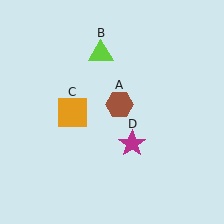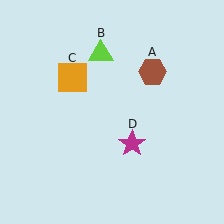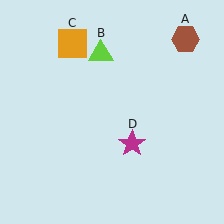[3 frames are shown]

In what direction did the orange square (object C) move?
The orange square (object C) moved up.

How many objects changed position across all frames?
2 objects changed position: brown hexagon (object A), orange square (object C).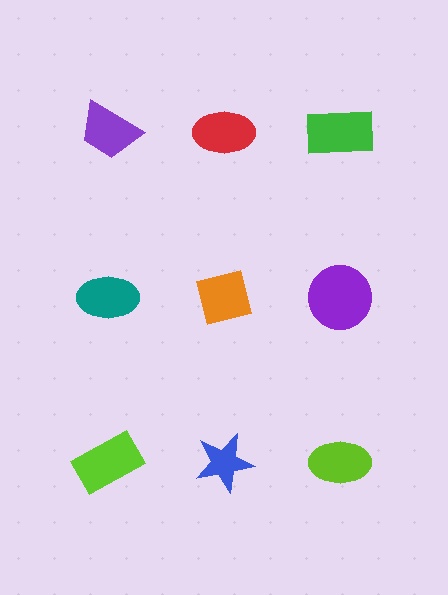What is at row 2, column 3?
A purple circle.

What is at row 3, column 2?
A blue star.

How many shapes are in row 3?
3 shapes.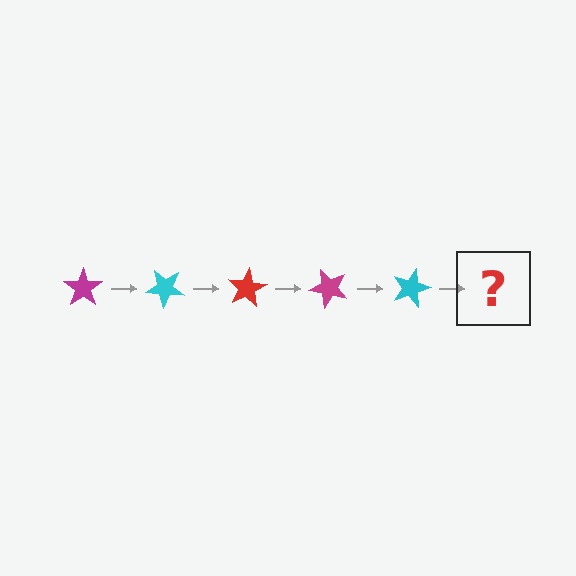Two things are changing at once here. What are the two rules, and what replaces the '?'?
The two rules are that it rotates 40 degrees each step and the color cycles through magenta, cyan, and red. The '?' should be a red star, rotated 200 degrees from the start.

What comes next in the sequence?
The next element should be a red star, rotated 200 degrees from the start.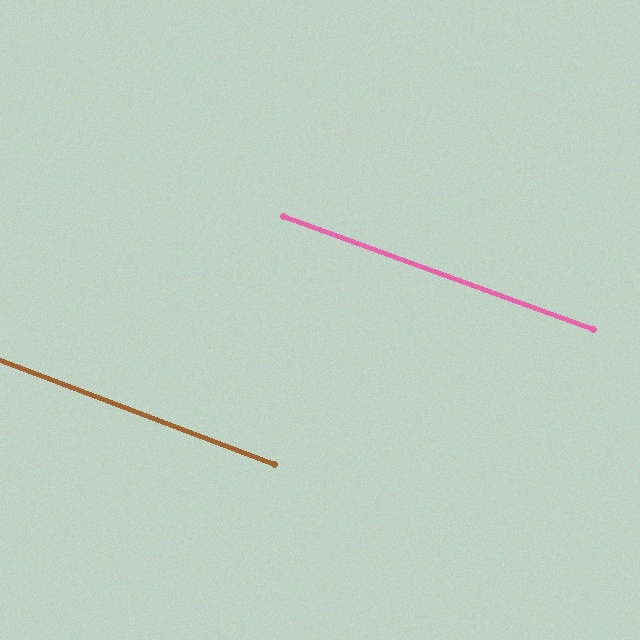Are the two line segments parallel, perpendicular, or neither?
Parallel — their directions differ by only 0.6°.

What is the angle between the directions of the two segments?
Approximately 1 degree.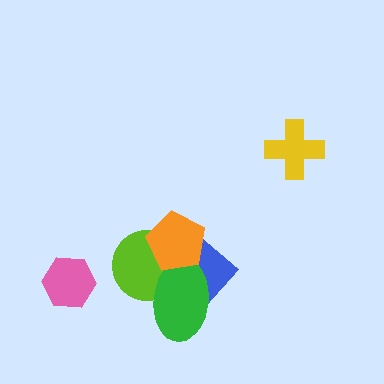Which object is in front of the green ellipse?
The orange pentagon is in front of the green ellipse.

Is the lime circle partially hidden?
Yes, it is partially covered by another shape.